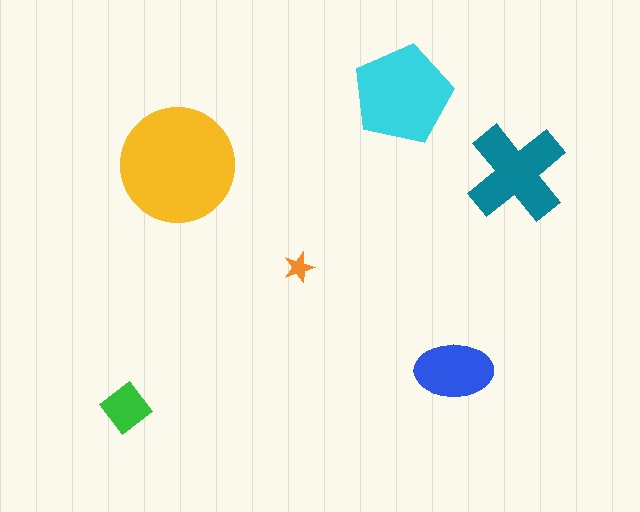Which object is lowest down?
The green diamond is bottommost.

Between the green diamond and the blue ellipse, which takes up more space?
The blue ellipse.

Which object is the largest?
The yellow circle.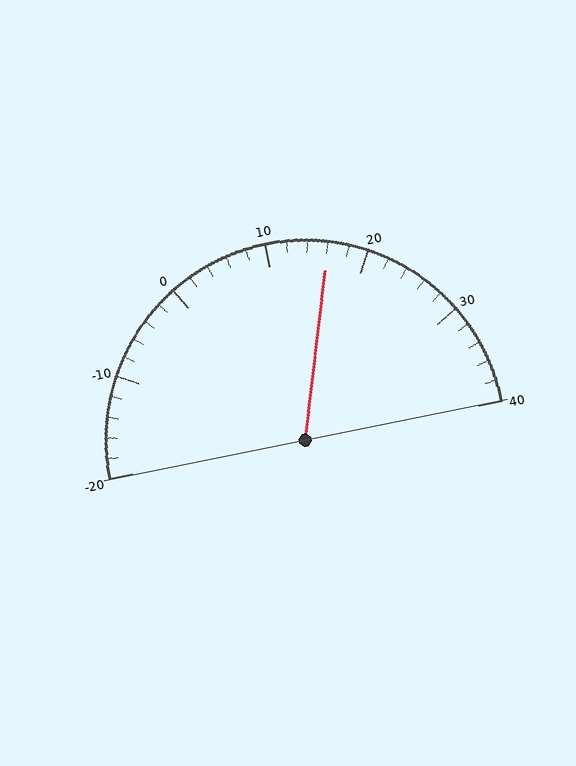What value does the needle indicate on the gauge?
The needle indicates approximately 16.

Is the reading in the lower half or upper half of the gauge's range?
The reading is in the upper half of the range (-20 to 40).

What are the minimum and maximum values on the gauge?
The gauge ranges from -20 to 40.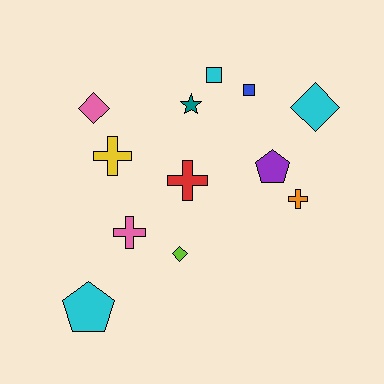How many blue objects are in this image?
There is 1 blue object.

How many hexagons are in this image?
There are no hexagons.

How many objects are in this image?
There are 12 objects.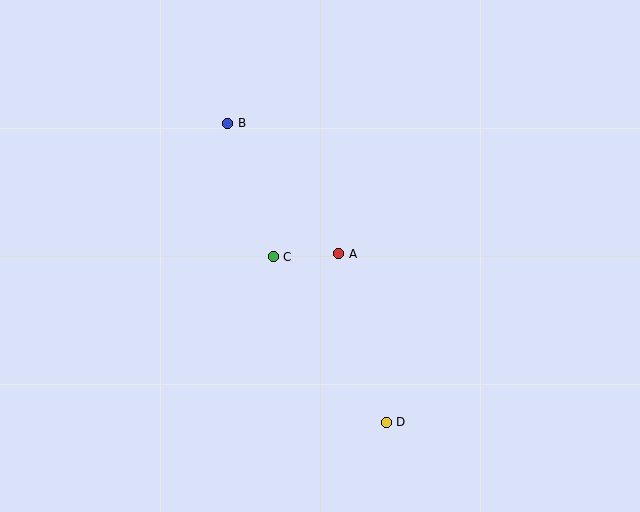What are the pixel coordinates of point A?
Point A is at (339, 254).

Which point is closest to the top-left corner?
Point B is closest to the top-left corner.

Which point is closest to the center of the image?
Point A at (339, 254) is closest to the center.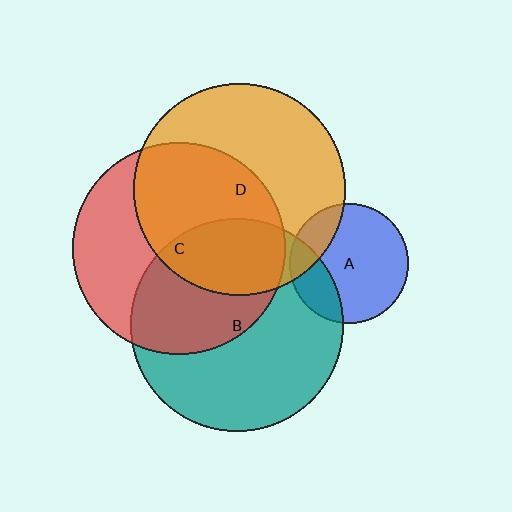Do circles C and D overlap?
Yes.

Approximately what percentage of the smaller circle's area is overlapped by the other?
Approximately 50%.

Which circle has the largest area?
Circle B (teal).